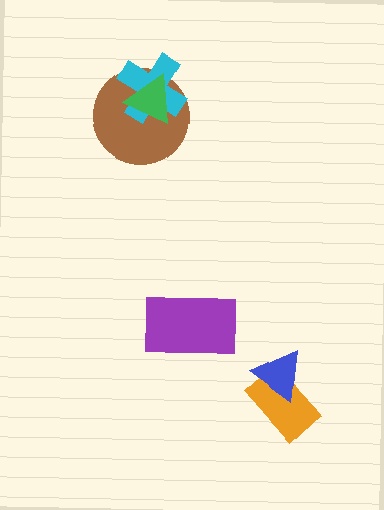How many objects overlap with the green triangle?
2 objects overlap with the green triangle.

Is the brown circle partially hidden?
Yes, it is partially covered by another shape.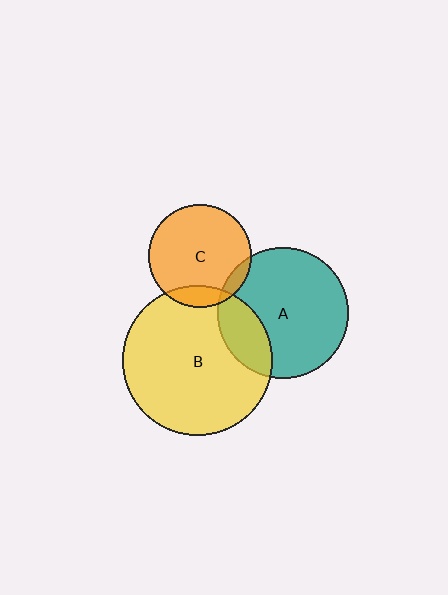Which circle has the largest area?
Circle B (yellow).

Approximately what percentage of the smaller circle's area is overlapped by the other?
Approximately 10%.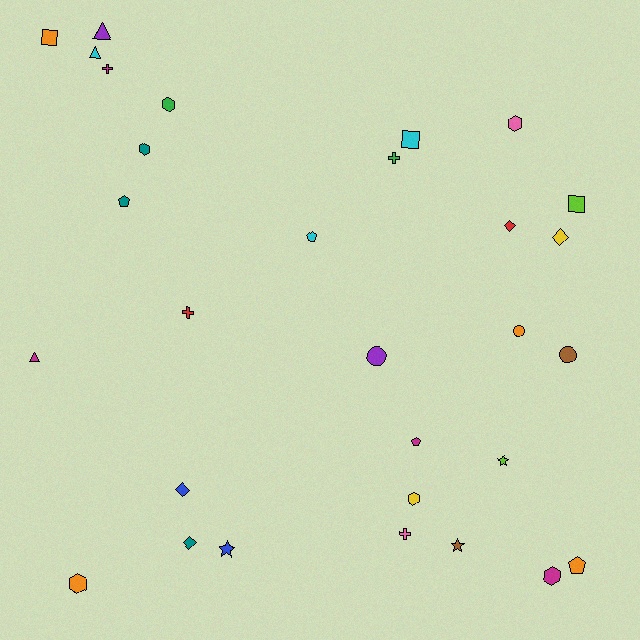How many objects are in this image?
There are 30 objects.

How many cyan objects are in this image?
There are 3 cyan objects.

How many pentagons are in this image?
There are 4 pentagons.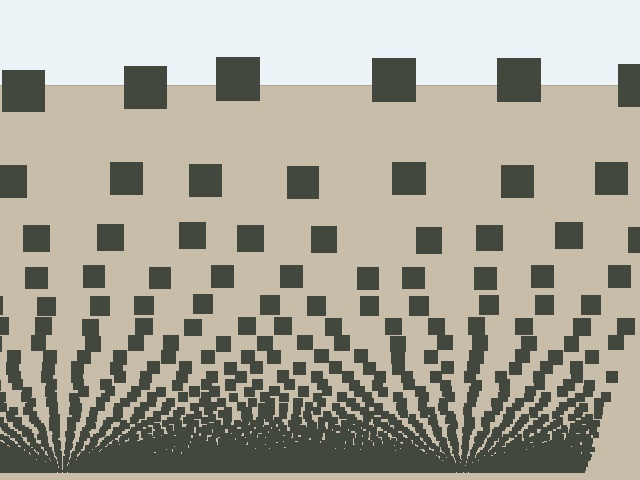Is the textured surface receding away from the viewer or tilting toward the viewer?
The surface appears to tilt toward the viewer. Texture elements get larger and sparser toward the top.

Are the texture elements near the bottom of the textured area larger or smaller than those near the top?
Smaller. The gradient is inverted — elements near the bottom are smaller and denser.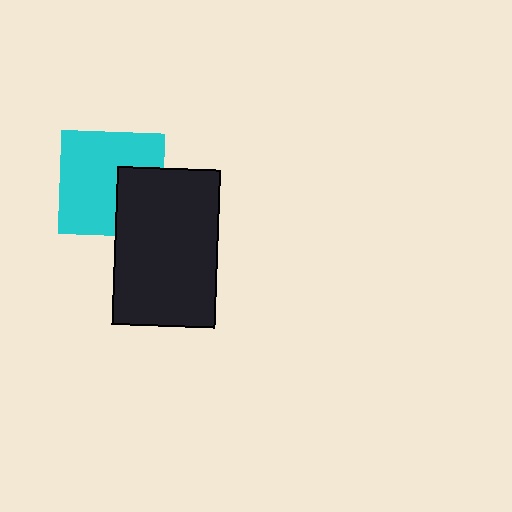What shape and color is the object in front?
The object in front is a black rectangle.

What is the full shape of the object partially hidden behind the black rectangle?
The partially hidden object is a cyan square.